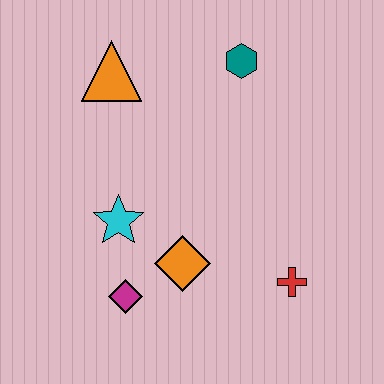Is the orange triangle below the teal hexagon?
Yes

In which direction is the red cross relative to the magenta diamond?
The red cross is to the right of the magenta diamond.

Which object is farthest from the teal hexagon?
The magenta diamond is farthest from the teal hexagon.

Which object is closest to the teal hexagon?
The orange triangle is closest to the teal hexagon.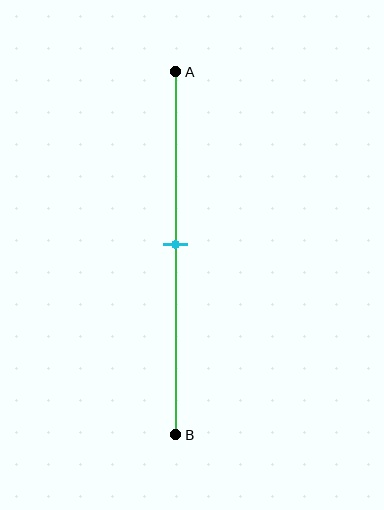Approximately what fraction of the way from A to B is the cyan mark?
The cyan mark is approximately 45% of the way from A to B.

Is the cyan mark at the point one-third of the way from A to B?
No, the mark is at about 45% from A, not at the 33% one-third point.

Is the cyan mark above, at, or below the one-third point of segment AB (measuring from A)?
The cyan mark is below the one-third point of segment AB.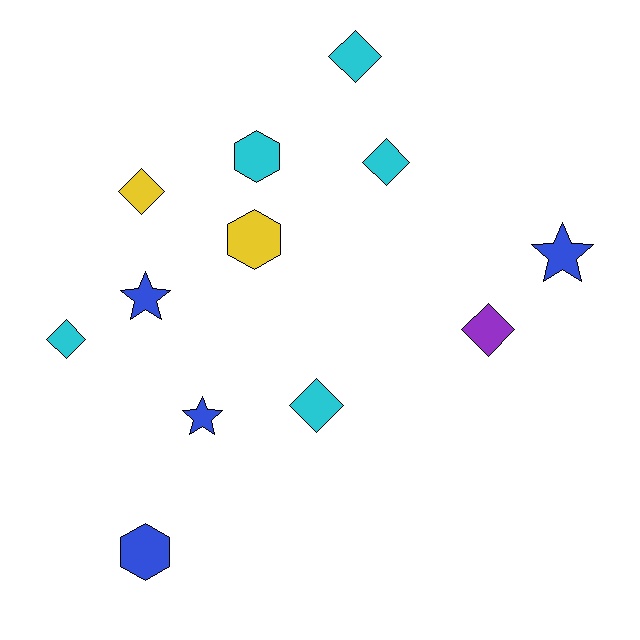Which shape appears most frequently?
Diamond, with 6 objects.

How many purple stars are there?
There are no purple stars.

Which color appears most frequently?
Cyan, with 5 objects.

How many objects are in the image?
There are 12 objects.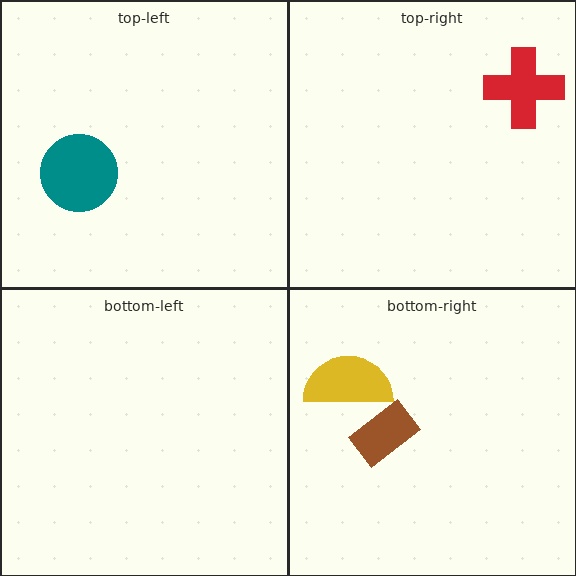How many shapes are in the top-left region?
1.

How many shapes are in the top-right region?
1.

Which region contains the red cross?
The top-right region.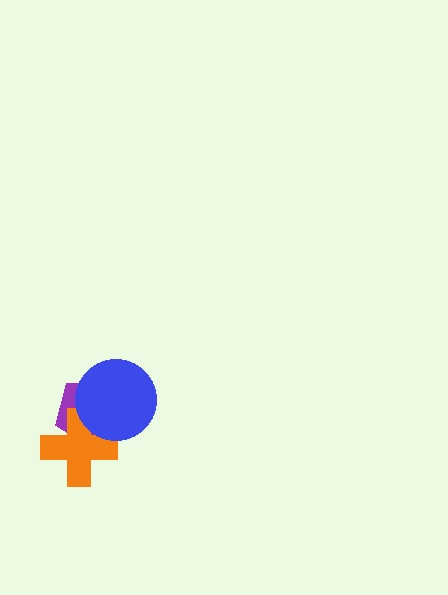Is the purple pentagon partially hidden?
Yes, it is partially covered by another shape.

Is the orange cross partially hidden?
Yes, it is partially covered by another shape.